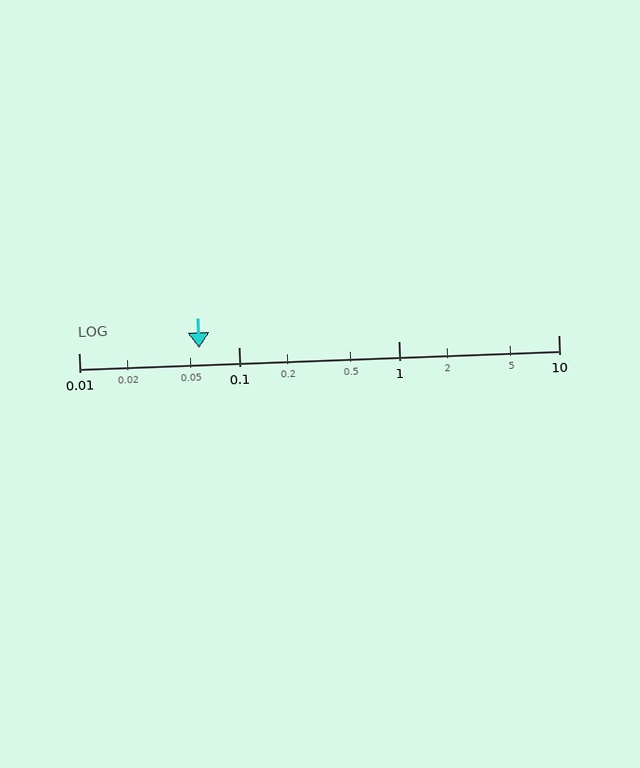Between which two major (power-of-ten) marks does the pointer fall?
The pointer is between 0.01 and 0.1.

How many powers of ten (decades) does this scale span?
The scale spans 3 decades, from 0.01 to 10.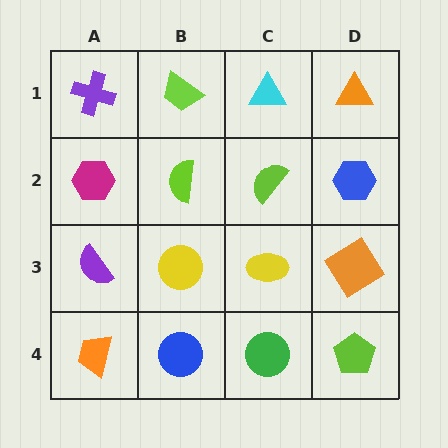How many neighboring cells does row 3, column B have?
4.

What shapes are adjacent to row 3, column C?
A lime semicircle (row 2, column C), a green circle (row 4, column C), a yellow circle (row 3, column B), an orange diamond (row 3, column D).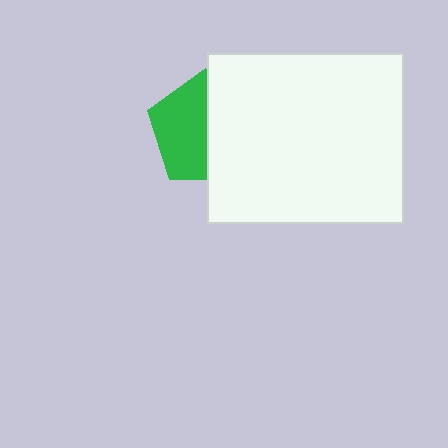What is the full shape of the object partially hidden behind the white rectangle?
The partially hidden object is a green pentagon.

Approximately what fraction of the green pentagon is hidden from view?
Roughly 48% of the green pentagon is hidden behind the white rectangle.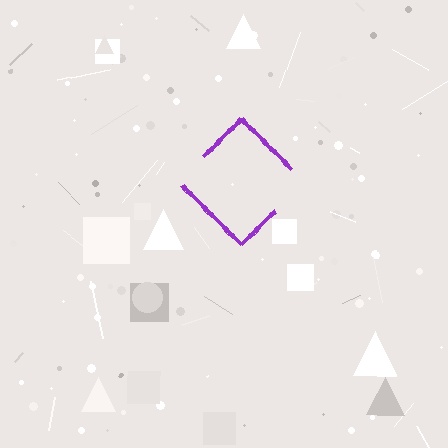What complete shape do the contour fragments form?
The contour fragments form a diamond.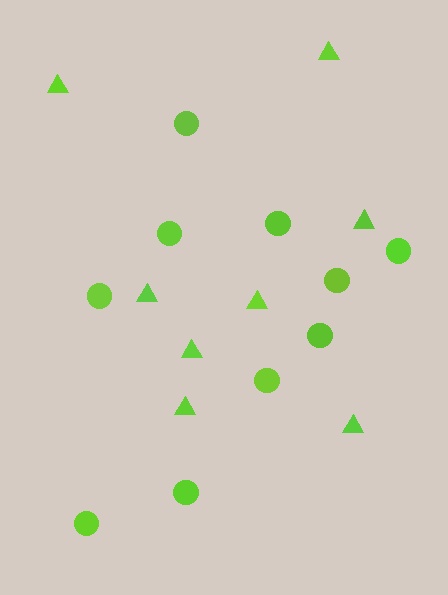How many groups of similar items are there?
There are 2 groups: one group of triangles (8) and one group of circles (10).